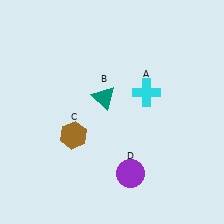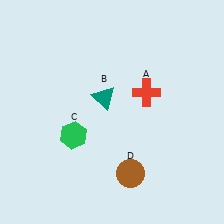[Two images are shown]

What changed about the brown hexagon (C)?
In Image 1, C is brown. In Image 2, it changed to green.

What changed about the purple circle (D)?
In Image 1, D is purple. In Image 2, it changed to brown.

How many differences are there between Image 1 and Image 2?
There are 3 differences between the two images.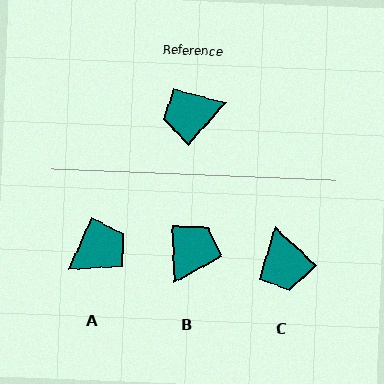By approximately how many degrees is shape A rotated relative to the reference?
Approximately 162 degrees clockwise.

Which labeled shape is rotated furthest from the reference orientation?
A, about 162 degrees away.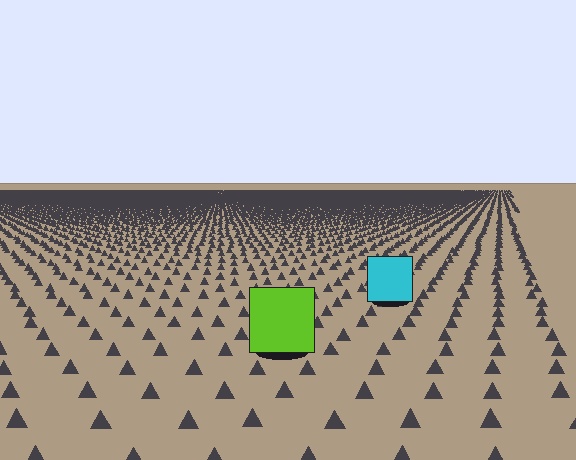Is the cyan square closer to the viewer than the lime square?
No. The lime square is closer — you can tell from the texture gradient: the ground texture is coarser near it.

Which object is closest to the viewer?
The lime square is closest. The texture marks near it are larger and more spread out.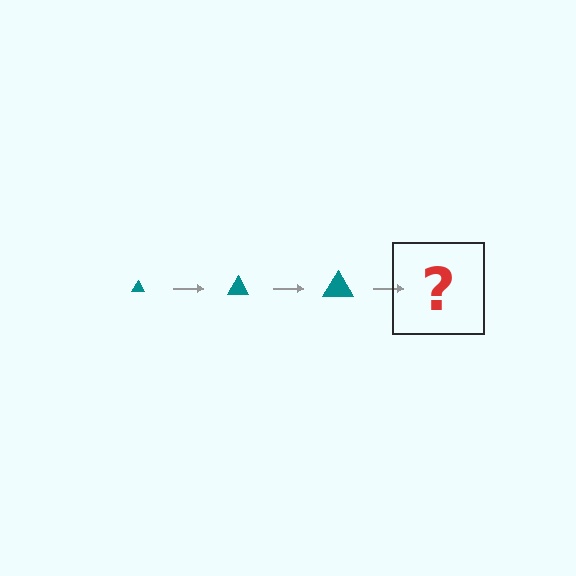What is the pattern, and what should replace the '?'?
The pattern is that the triangle gets progressively larger each step. The '?' should be a teal triangle, larger than the previous one.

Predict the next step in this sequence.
The next step is a teal triangle, larger than the previous one.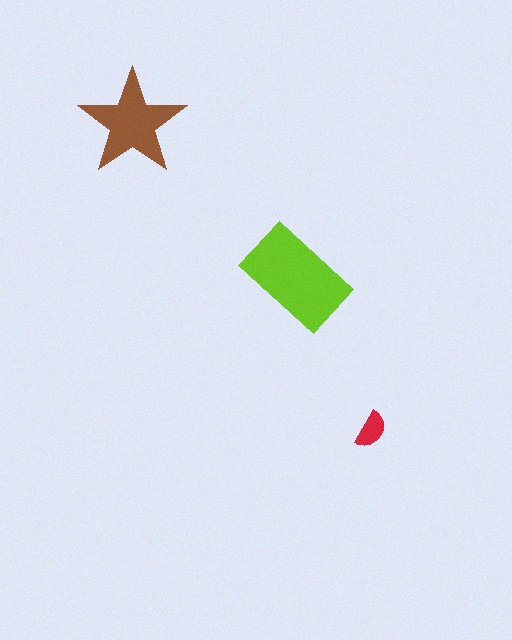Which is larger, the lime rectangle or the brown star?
The lime rectangle.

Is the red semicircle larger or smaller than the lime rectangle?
Smaller.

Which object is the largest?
The lime rectangle.